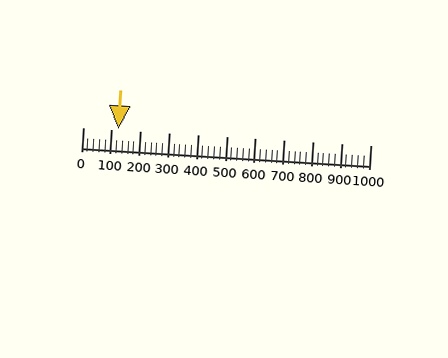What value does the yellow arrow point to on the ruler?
The yellow arrow points to approximately 122.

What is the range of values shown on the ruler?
The ruler shows values from 0 to 1000.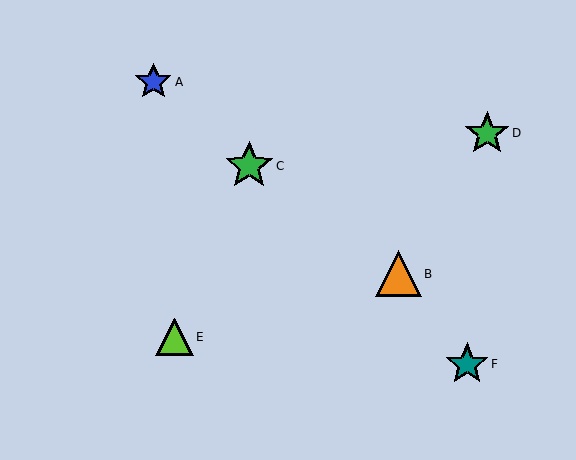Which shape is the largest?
The green star (labeled C) is the largest.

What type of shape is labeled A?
Shape A is a blue star.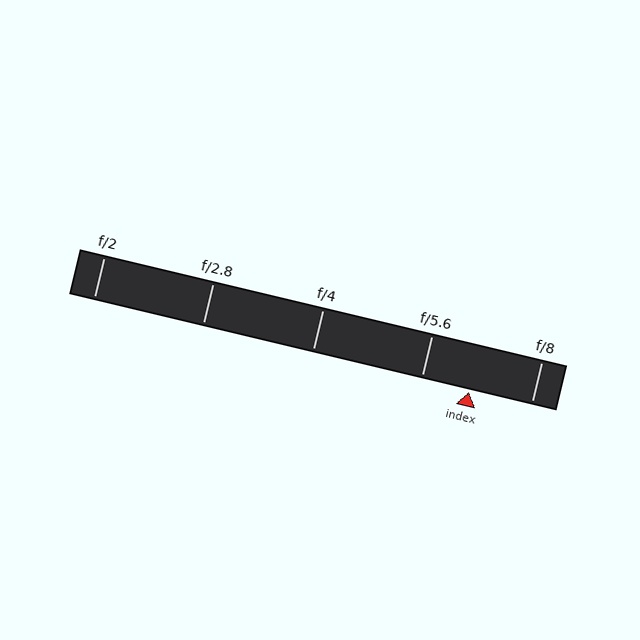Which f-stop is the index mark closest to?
The index mark is closest to f/5.6.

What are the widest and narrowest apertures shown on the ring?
The widest aperture shown is f/2 and the narrowest is f/8.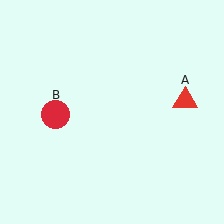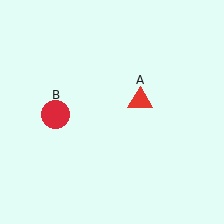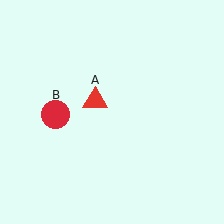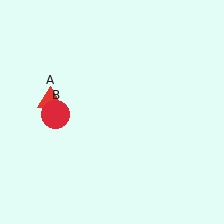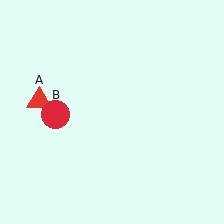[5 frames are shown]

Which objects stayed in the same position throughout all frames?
Red circle (object B) remained stationary.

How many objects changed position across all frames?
1 object changed position: red triangle (object A).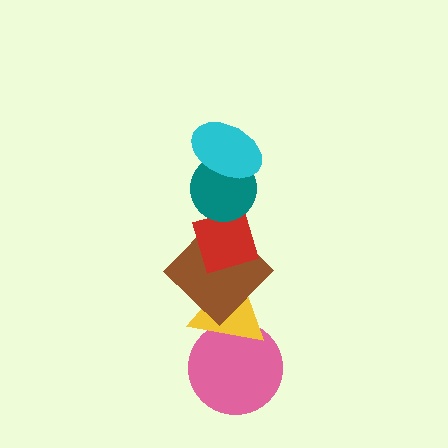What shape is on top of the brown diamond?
The red diamond is on top of the brown diamond.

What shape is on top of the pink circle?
The yellow triangle is on top of the pink circle.